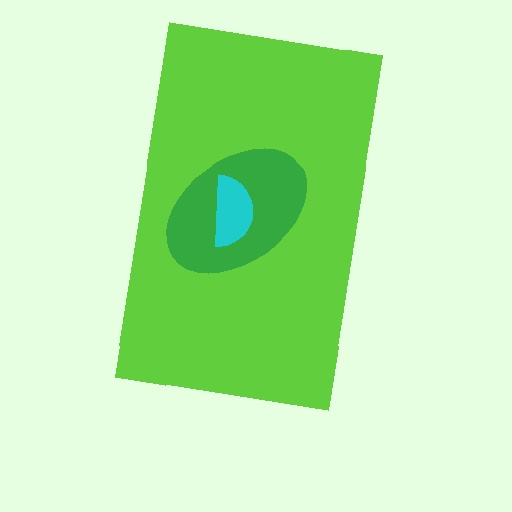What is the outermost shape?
The lime rectangle.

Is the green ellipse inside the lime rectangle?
Yes.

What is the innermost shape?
The cyan semicircle.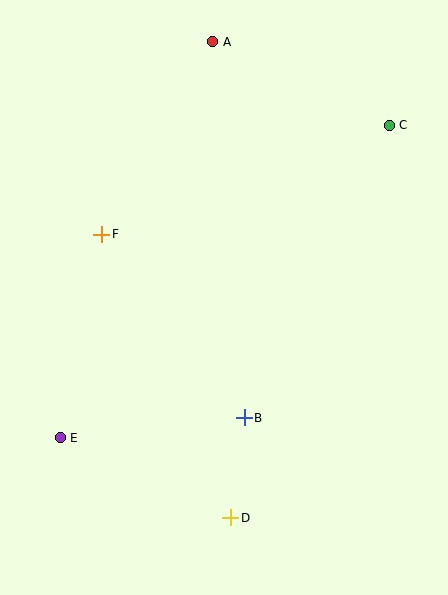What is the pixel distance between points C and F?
The distance between C and F is 308 pixels.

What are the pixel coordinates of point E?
Point E is at (60, 438).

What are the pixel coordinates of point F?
Point F is at (102, 234).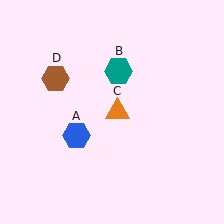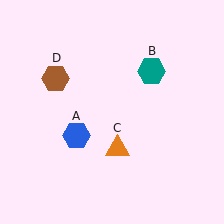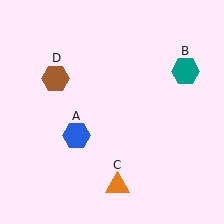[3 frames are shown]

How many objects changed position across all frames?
2 objects changed position: teal hexagon (object B), orange triangle (object C).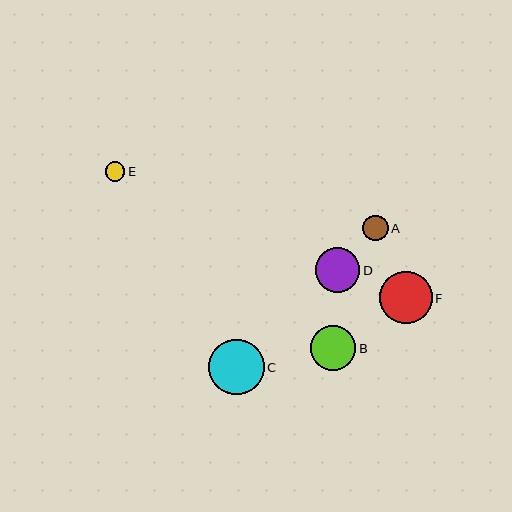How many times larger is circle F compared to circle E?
Circle F is approximately 2.7 times the size of circle E.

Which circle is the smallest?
Circle E is the smallest with a size of approximately 20 pixels.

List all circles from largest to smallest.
From largest to smallest: C, F, B, D, A, E.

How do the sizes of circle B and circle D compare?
Circle B and circle D are approximately the same size.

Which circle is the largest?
Circle C is the largest with a size of approximately 55 pixels.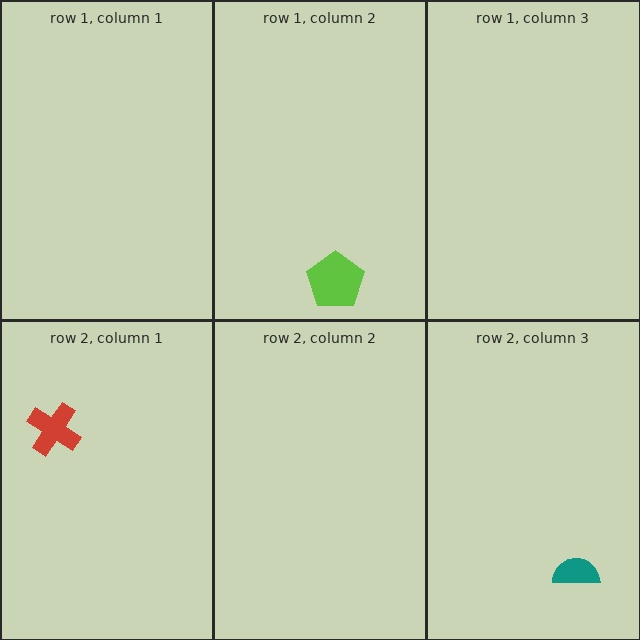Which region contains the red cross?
The row 2, column 1 region.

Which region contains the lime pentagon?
The row 1, column 2 region.